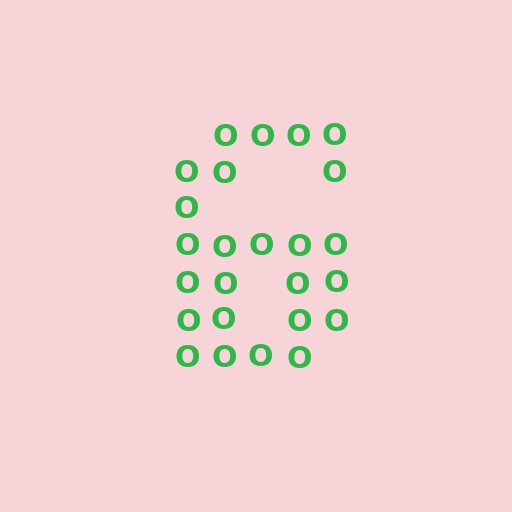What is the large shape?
The large shape is the digit 6.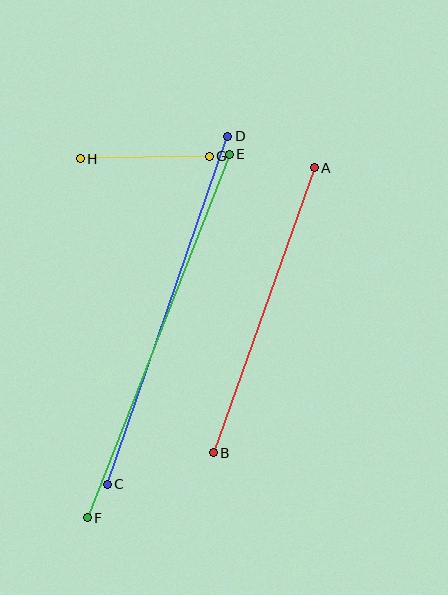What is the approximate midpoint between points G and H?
The midpoint is at approximately (145, 158) pixels.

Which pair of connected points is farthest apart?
Points E and F are farthest apart.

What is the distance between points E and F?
The distance is approximately 390 pixels.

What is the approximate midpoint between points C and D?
The midpoint is at approximately (168, 310) pixels.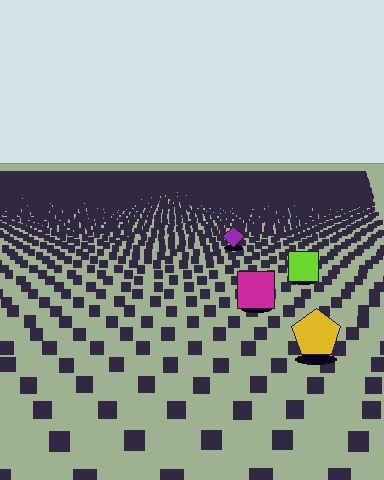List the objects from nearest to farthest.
From nearest to farthest: the yellow pentagon, the magenta square, the lime square, the purple diamond.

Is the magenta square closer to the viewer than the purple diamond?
Yes. The magenta square is closer — you can tell from the texture gradient: the ground texture is coarser near it.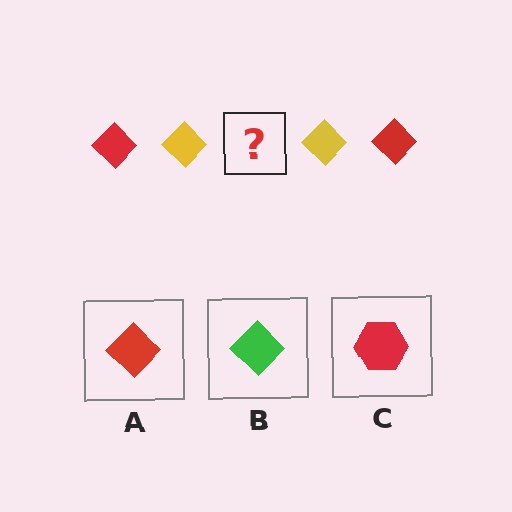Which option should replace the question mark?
Option A.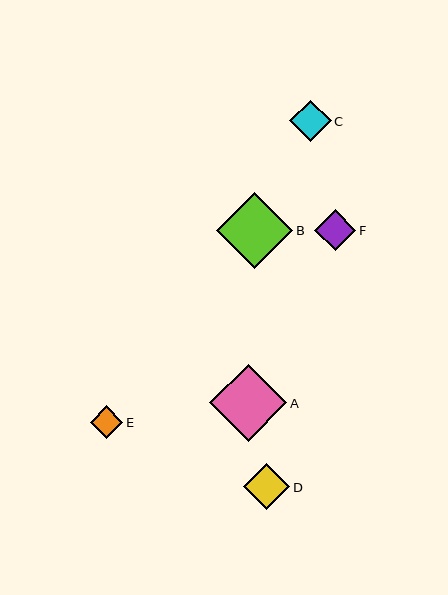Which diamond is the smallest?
Diamond E is the smallest with a size of approximately 33 pixels.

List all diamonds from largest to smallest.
From largest to smallest: A, B, D, F, C, E.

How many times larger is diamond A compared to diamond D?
Diamond A is approximately 1.7 times the size of diamond D.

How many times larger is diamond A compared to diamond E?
Diamond A is approximately 2.4 times the size of diamond E.